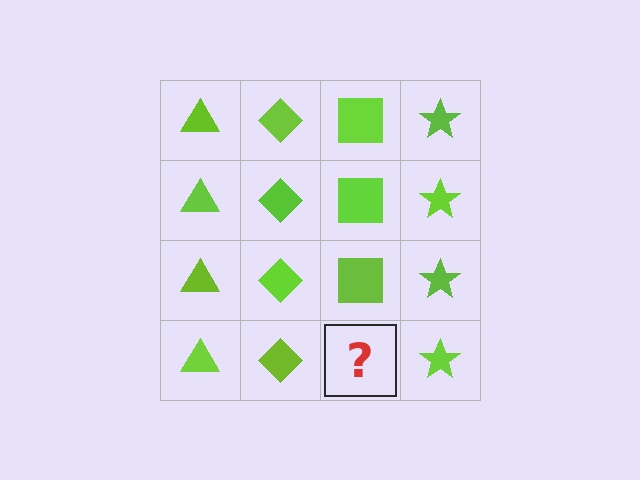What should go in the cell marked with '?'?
The missing cell should contain a lime square.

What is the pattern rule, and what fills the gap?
The rule is that each column has a consistent shape. The gap should be filled with a lime square.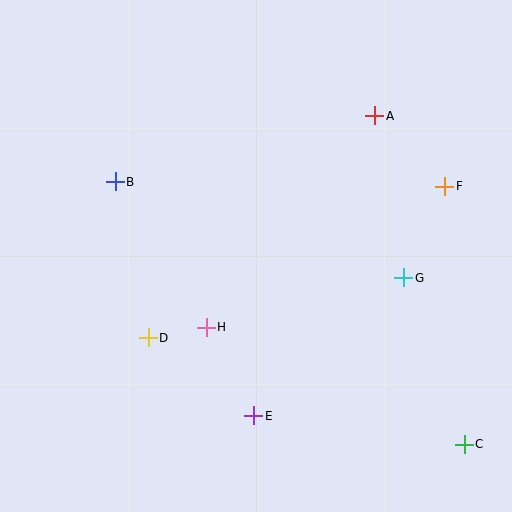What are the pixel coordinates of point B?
Point B is at (115, 182).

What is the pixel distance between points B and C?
The distance between B and C is 437 pixels.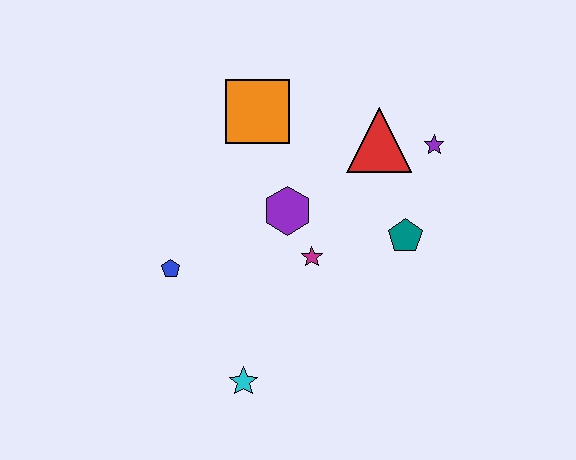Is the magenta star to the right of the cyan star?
Yes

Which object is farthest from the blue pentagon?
The purple star is farthest from the blue pentagon.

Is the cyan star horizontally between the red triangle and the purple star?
No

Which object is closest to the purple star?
The red triangle is closest to the purple star.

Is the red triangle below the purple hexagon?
No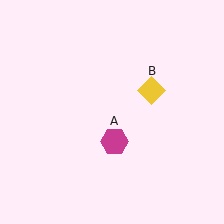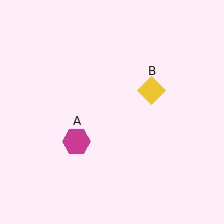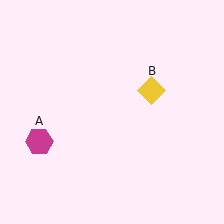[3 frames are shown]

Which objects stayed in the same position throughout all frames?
Yellow diamond (object B) remained stationary.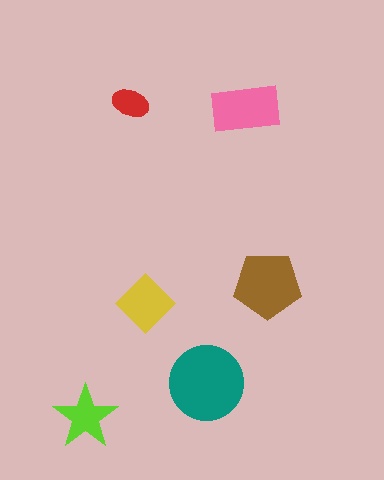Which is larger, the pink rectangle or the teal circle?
The teal circle.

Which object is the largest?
The teal circle.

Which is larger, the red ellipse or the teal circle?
The teal circle.